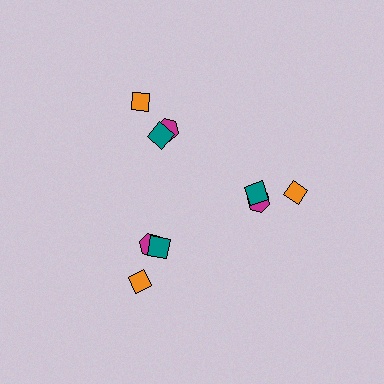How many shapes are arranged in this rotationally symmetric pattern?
There are 9 shapes, arranged in 3 groups of 3.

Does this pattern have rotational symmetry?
Yes, this pattern has 3-fold rotational symmetry. It looks the same after rotating 120 degrees around the center.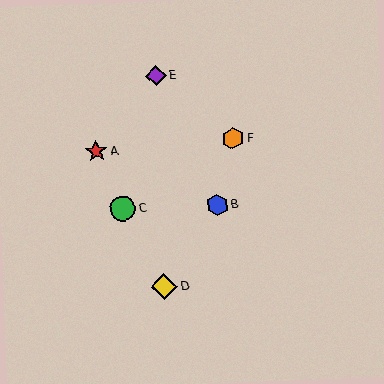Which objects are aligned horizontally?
Objects B, C are aligned horizontally.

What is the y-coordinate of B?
Object B is at y≈205.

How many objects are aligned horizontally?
2 objects (B, C) are aligned horizontally.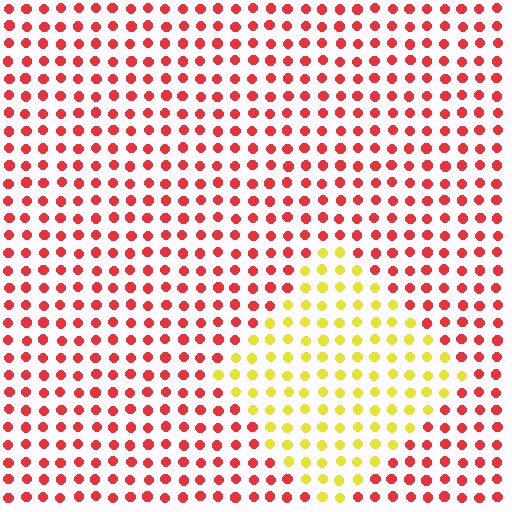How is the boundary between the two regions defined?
The boundary is defined purely by a slight shift in hue (about 64 degrees). Spacing, size, and orientation are identical on both sides.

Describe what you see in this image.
The image is filled with small red elements in a uniform arrangement. A diamond-shaped region is visible where the elements are tinted to a slightly different hue, forming a subtle color boundary.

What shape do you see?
I see a diamond.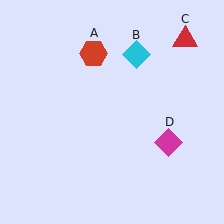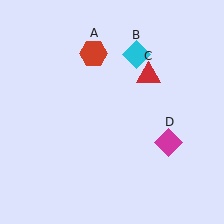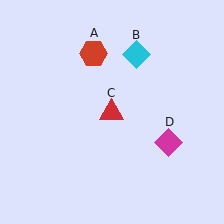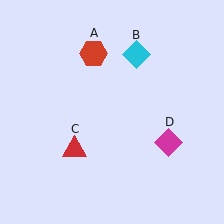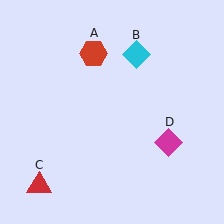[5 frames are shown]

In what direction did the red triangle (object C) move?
The red triangle (object C) moved down and to the left.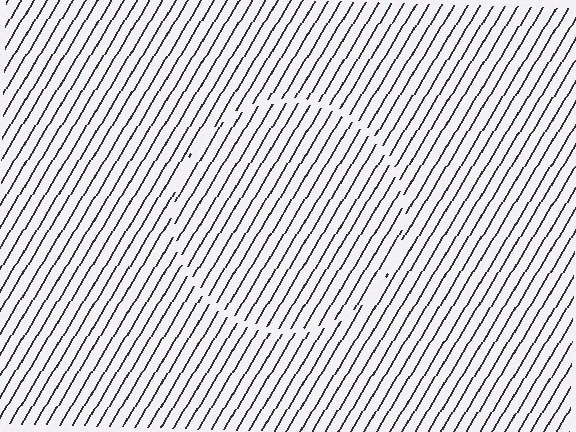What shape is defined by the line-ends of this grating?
An illusory circle. The interior of the shape contains the same grating, shifted by half a period — the contour is defined by the phase discontinuity where line-ends from the inner and outer gratings abut.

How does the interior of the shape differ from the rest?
The interior of the shape contains the same grating, shifted by half a period — the contour is defined by the phase discontinuity where line-ends from the inner and outer gratings abut.